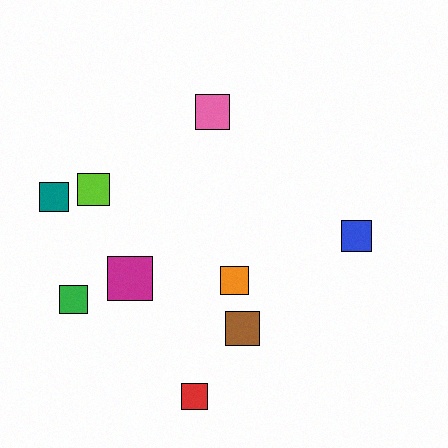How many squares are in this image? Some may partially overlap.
There are 9 squares.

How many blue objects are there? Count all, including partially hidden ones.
There is 1 blue object.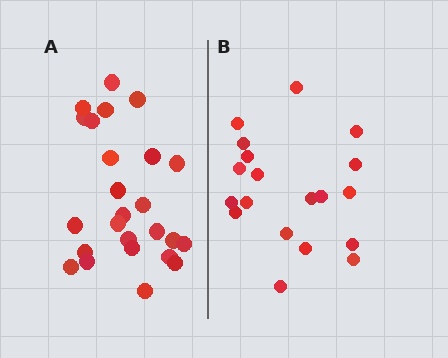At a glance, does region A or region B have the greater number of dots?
Region A (the left region) has more dots.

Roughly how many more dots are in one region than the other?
Region A has about 6 more dots than region B.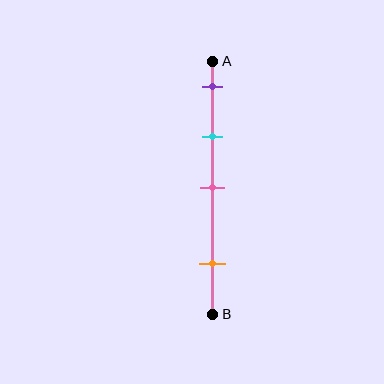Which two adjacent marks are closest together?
The purple and cyan marks are the closest adjacent pair.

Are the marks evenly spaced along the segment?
No, the marks are not evenly spaced.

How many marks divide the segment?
There are 4 marks dividing the segment.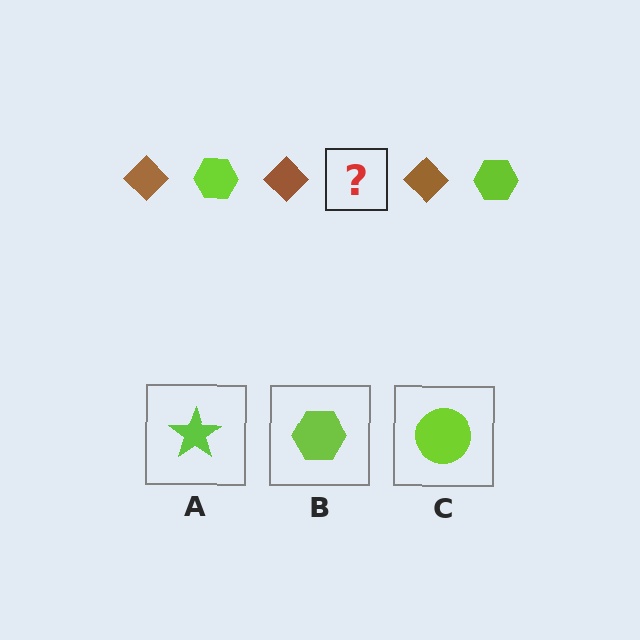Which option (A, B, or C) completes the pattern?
B.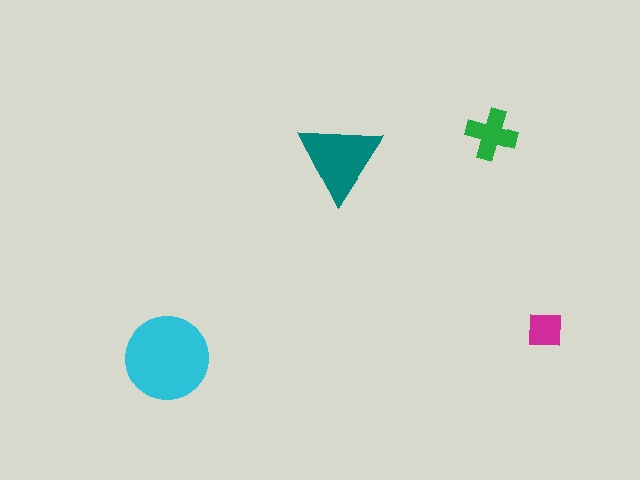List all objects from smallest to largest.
The magenta square, the green cross, the teal triangle, the cyan circle.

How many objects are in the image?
There are 4 objects in the image.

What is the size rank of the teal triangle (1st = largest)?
2nd.